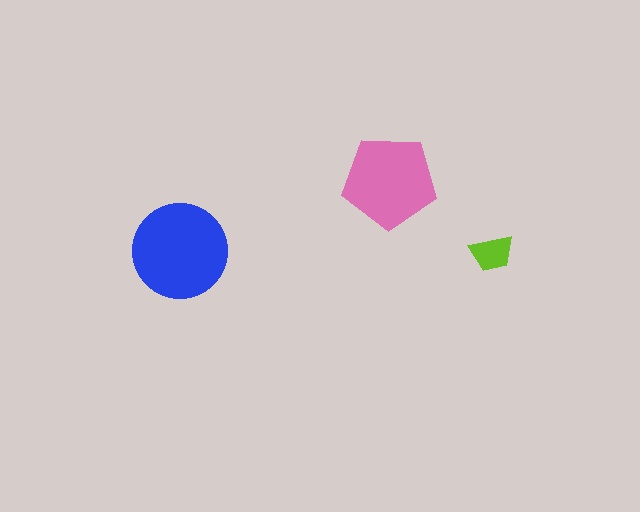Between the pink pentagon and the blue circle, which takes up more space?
The blue circle.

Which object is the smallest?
The lime trapezoid.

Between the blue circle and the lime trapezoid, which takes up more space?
The blue circle.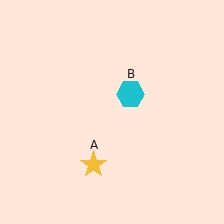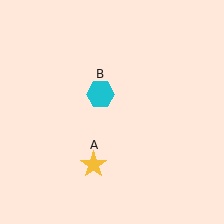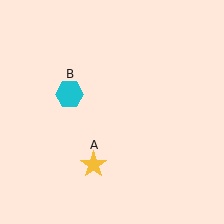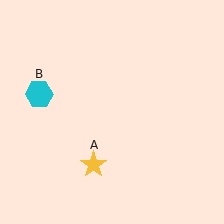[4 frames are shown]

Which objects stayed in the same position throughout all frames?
Yellow star (object A) remained stationary.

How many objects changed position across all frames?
1 object changed position: cyan hexagon (object B).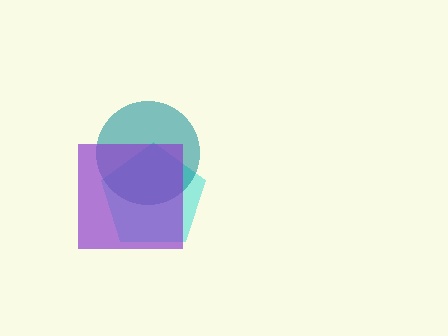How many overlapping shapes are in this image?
There are 3 overlapping shapes in the image.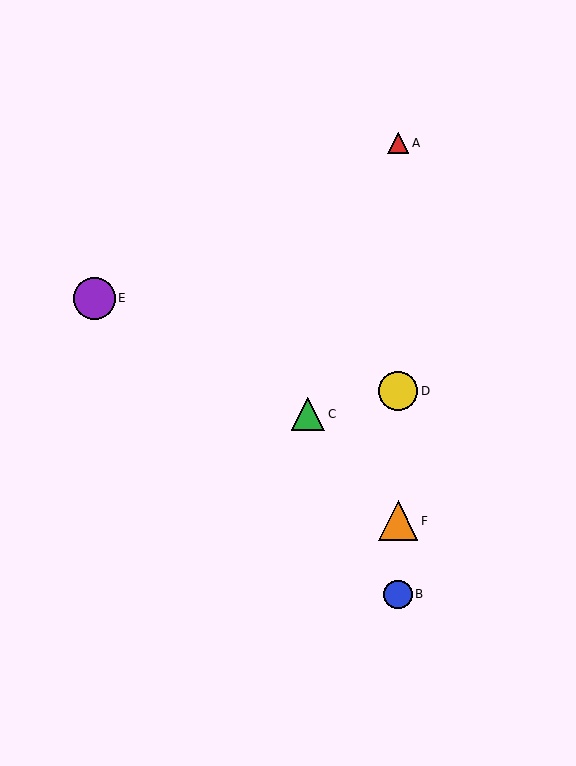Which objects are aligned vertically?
Objects A, B, D, F are aligned vertically.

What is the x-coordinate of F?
Object F is at x≈398.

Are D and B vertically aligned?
Yes, both are at x≈398.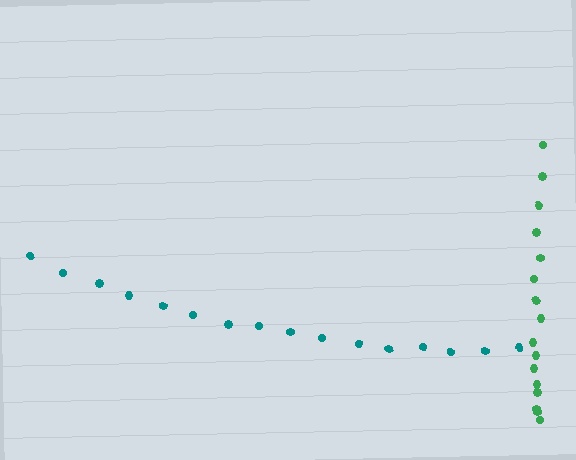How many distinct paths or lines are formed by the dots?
There are 2 distinct paths.